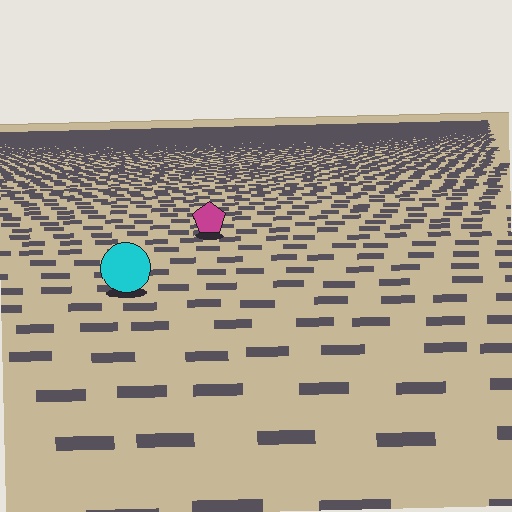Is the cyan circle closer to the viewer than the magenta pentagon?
Yes. The cyan circle is closer — you can tell from the texture gradient: the ground texture is coarser near it.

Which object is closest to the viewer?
The cyan circle is closest. The texture marks near it are larger and more spread out.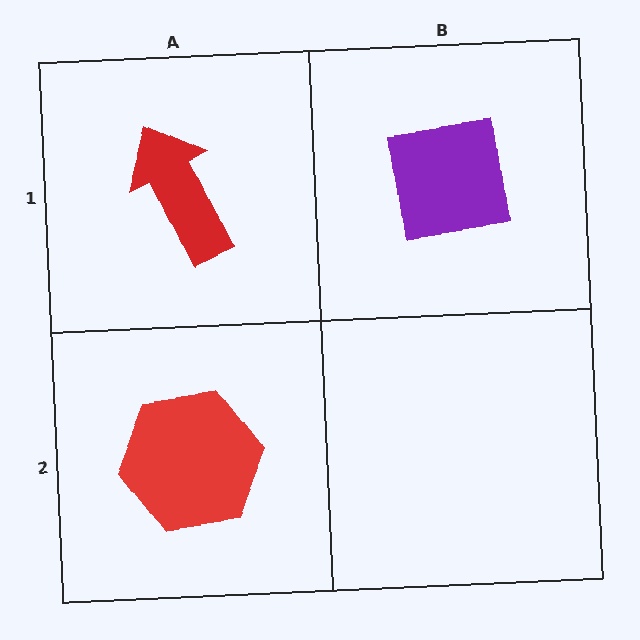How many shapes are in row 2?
1 shape.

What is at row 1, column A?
A red arrow.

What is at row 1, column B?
A purple square.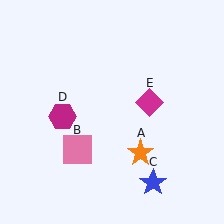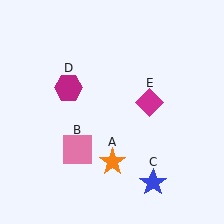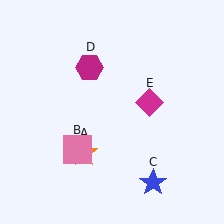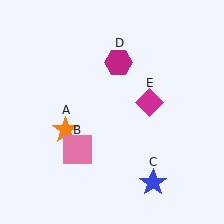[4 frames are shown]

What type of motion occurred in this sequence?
The orange star (object A), magenta hexagon (object D) rotated clockwise around the center of the scene.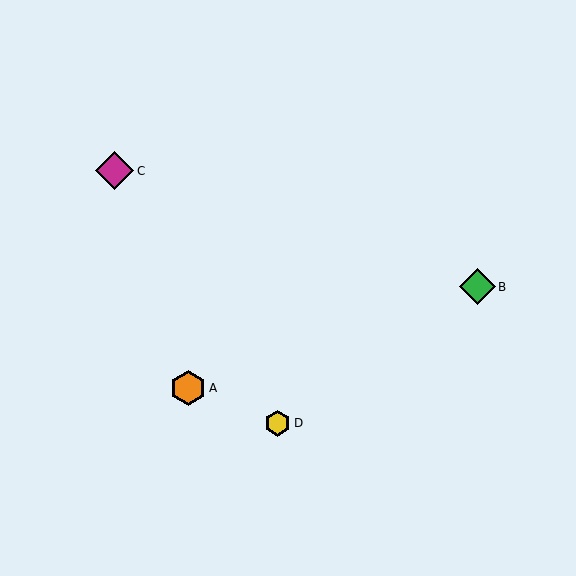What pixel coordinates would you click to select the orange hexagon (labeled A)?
Click at (188, 388) to select the orange hexagon A.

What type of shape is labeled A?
Shape A is an orange hexagon.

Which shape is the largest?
The magenta diamond (labeled C) is the largest.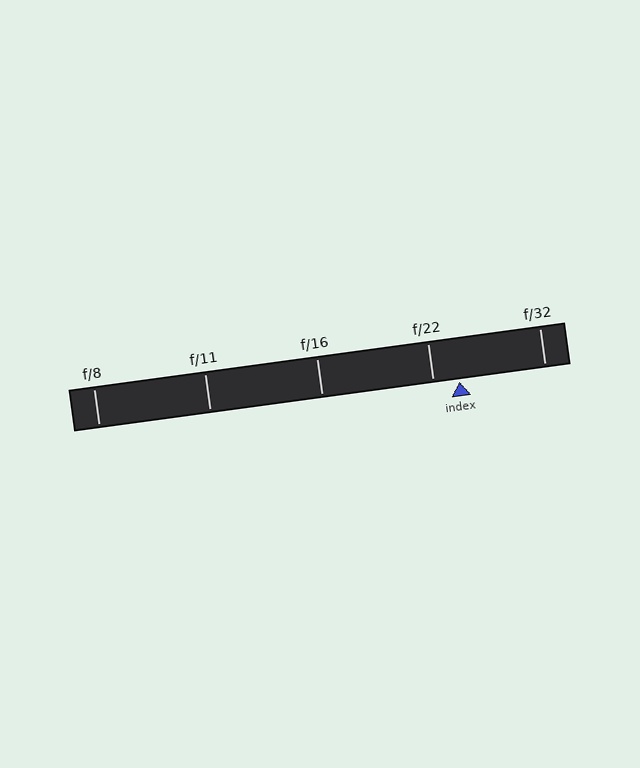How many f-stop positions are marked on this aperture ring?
There are 5 f-stop positions marked.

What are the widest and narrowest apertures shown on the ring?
The widest aperture shown is f/8 and the narrowest is f/32.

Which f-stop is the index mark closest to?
The index mark is closest to f/22.